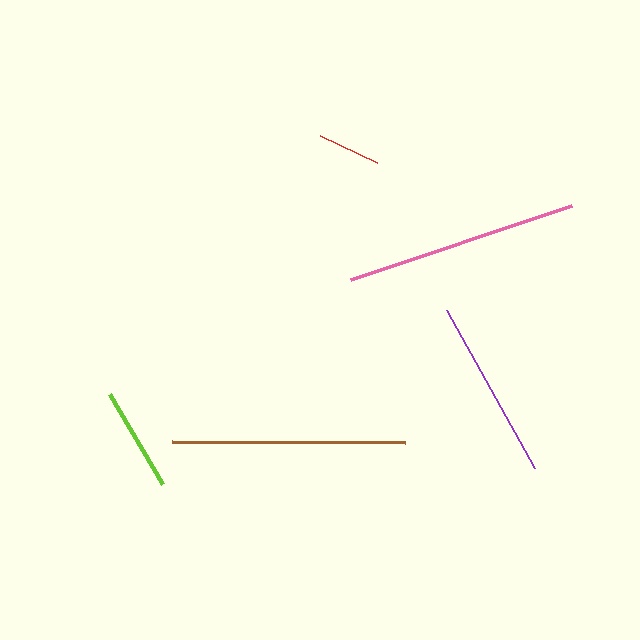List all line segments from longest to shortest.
From longest to shortest: brown, pink, purple, lime, red.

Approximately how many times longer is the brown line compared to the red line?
The brown line is approximately 3.7 times the length of the red line.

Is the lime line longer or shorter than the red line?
The lime line is longer than the red line.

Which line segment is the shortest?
The red line is the shortest at approximately 63 pixels.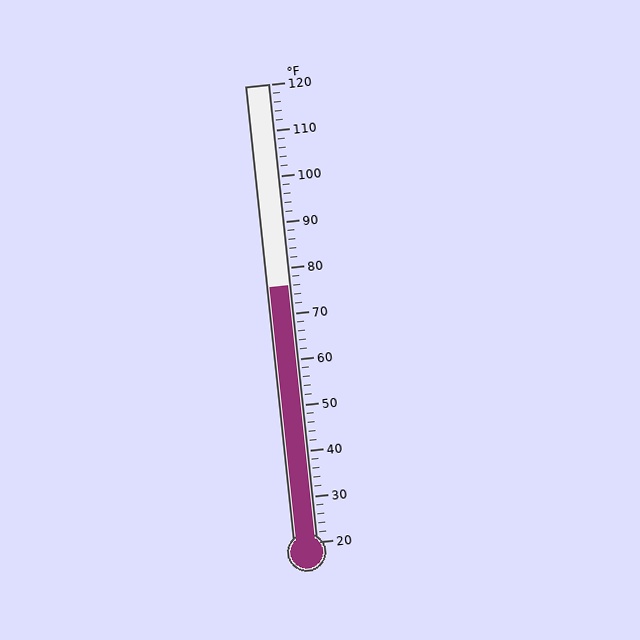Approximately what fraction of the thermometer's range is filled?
The thermometer is filled to approximately 55% of its range.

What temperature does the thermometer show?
The thermometer shows approximately 76°F.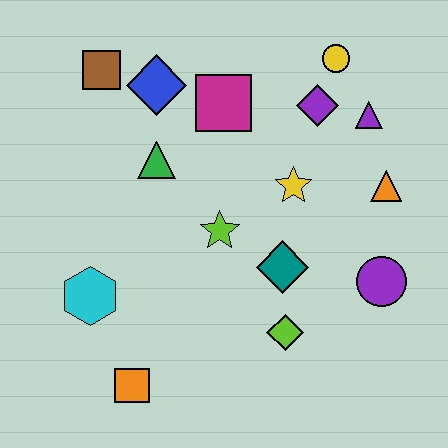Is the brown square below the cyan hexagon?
No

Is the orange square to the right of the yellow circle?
No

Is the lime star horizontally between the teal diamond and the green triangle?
Yes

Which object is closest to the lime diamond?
The teal diamond is closest to the lime diamond.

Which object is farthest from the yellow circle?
The orange square is farthest from the yellow circle.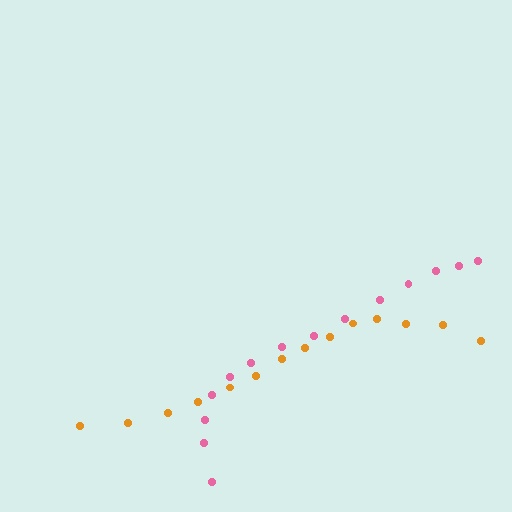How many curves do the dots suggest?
There are 2 distinct paths.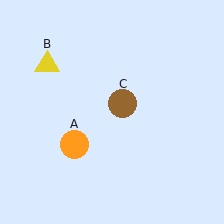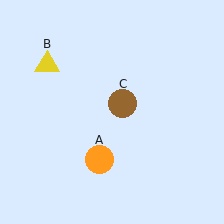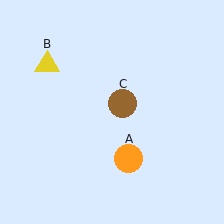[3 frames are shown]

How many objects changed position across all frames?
1 object changed position: orange circle (object A).